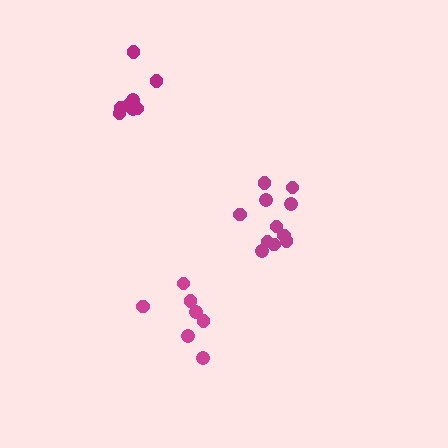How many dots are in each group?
Group 1: 7 dots, Group 2: 11 dots, Group 3: 8 dots (26 total).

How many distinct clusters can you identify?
There are 3 distinct clusters.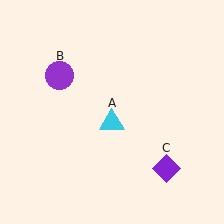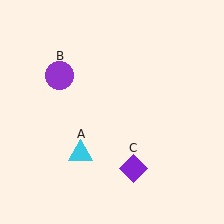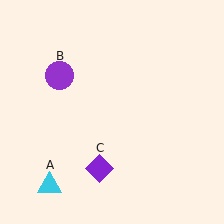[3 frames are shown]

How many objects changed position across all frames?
2 objects changed position: cyan triangle (object A), purple diamond (object C).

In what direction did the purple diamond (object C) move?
The purple diamond (object C) moved left.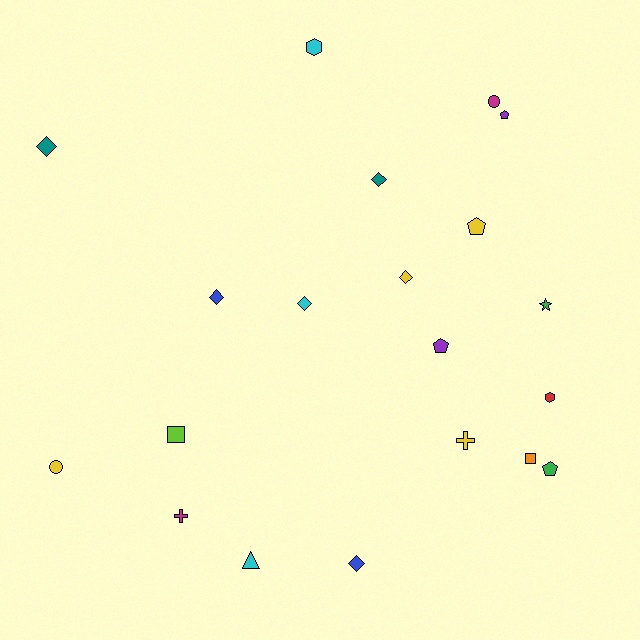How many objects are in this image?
There are 20 objects.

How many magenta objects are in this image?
There are 2 magenta objects.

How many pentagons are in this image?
There are 4 pentagons.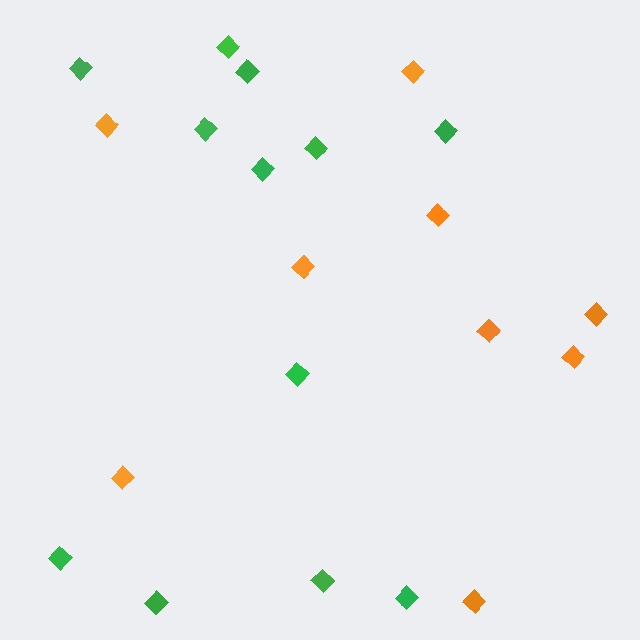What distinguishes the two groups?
There are 2 groups: one group of green diamonds (12) and one group of orange diamonds (9).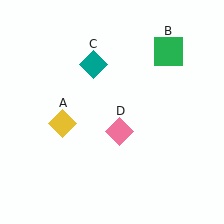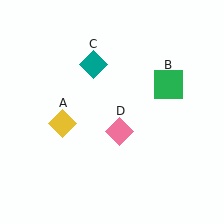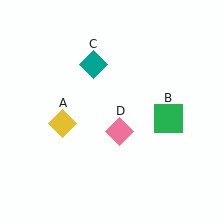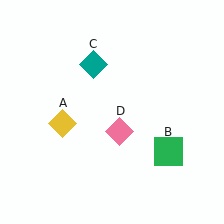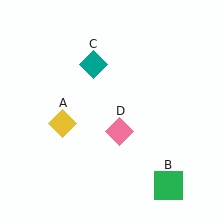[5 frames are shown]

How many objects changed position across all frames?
1 object changed position: green square (object B).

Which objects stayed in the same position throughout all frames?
Yellow diamond (object A) and teal diamond (object C) and pink diamond (object D) remained stationary.